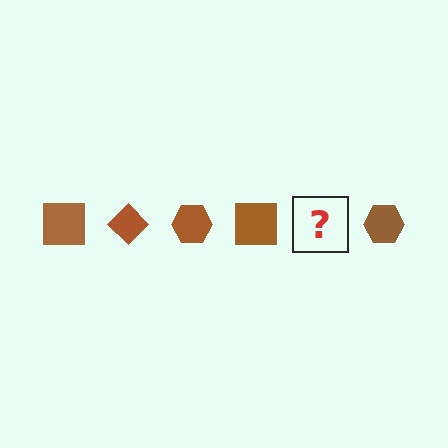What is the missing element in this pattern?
The missing element is a brown diamond.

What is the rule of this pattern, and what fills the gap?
The rule is that the pattern cycles through square, diamond, hexagon shapes in brown. The gap should be filled with a brown diamond.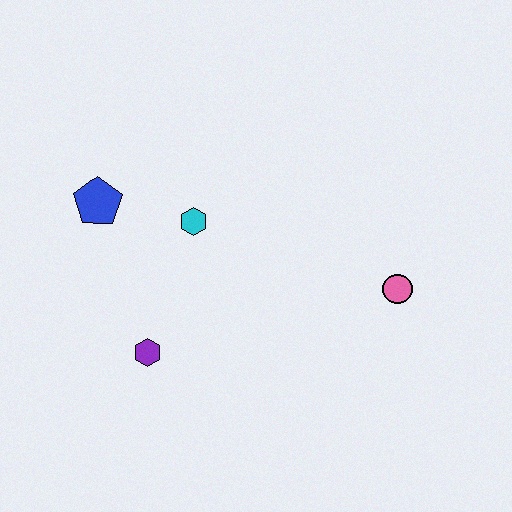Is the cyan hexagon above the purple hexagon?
Yes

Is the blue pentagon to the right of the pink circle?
No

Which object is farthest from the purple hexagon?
The pink circle is farthest from the purple hexagon.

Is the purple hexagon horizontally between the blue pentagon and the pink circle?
Yes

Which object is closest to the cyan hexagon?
The blue pentagon is closest to the cyan hexagon.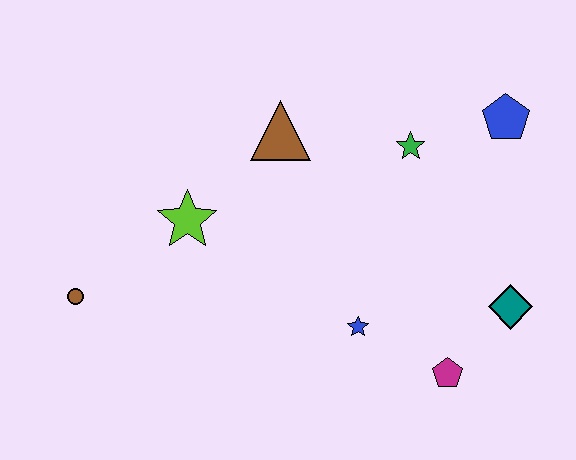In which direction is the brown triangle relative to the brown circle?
The brown triangle is to the right of the brown circle.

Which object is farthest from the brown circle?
The blue pentagon is farthest from the brown circle.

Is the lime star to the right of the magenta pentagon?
No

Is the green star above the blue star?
Yes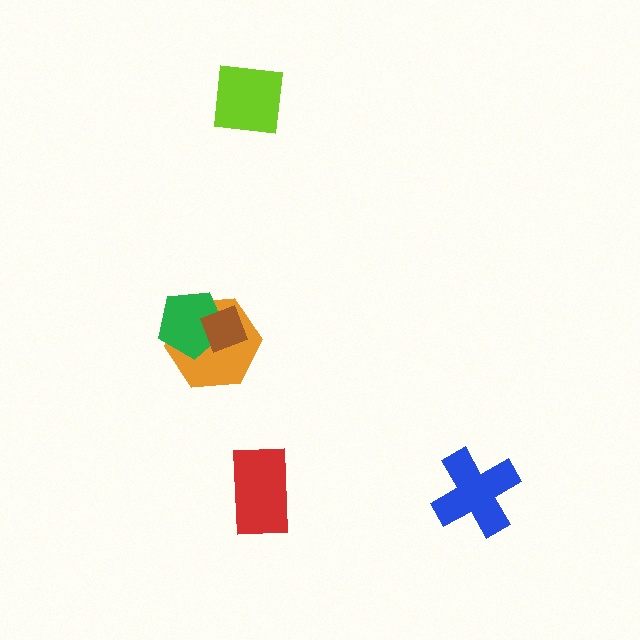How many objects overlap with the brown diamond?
2 objects overlap with the brown diamond.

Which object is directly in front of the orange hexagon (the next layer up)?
The green pentagon is directly in front of the orange hexagon.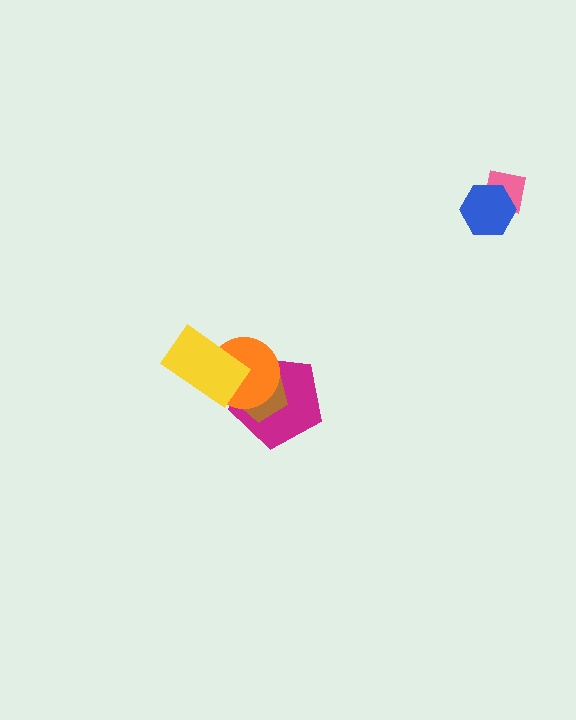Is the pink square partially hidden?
Yes, it is partially covered by another shape.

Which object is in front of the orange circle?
The yellow rectangle is in front of the orange circle.